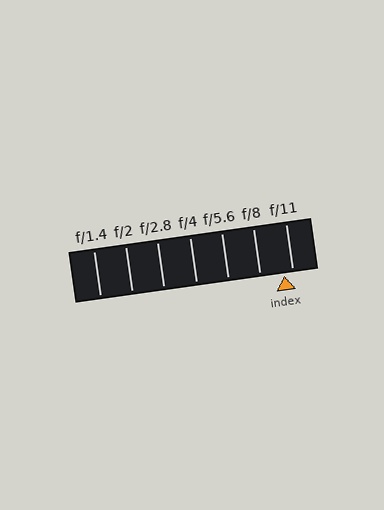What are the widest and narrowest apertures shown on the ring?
The widest aperture shown is f/1.4 and the narrowest is f/11.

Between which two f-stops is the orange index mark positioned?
The index mark is between f/8 and f/11.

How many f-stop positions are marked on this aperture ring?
There are 7 f-stop positions marked.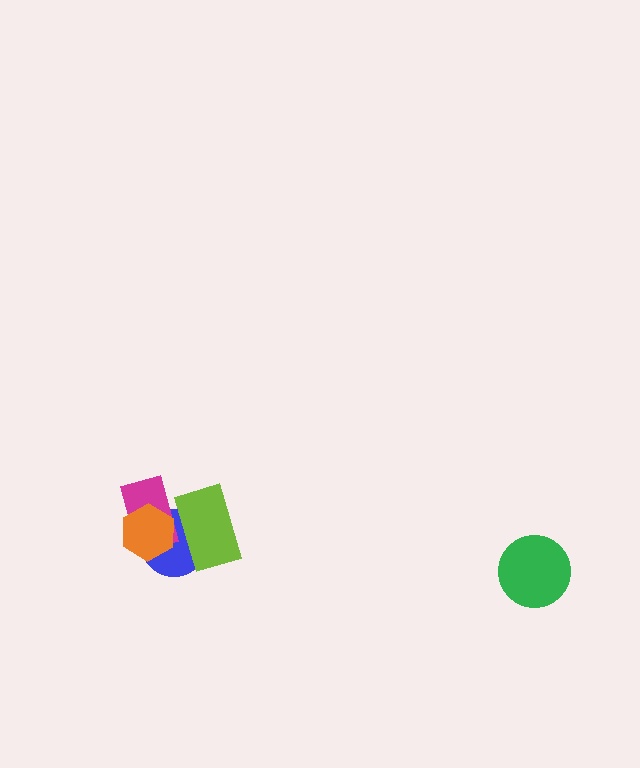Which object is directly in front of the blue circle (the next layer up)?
The lime rectangle is directly in front of the blue circle.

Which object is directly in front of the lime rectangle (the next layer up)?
The magenta rectangle is directly in front of the lime rectangle.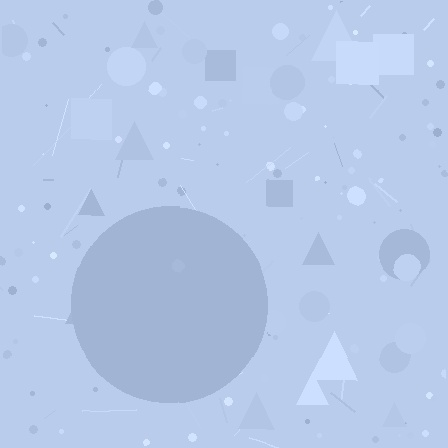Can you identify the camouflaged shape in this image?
The camouflaged shape is a circle.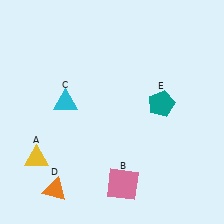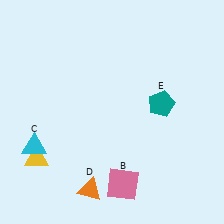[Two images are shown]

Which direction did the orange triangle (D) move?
The orange triangle (D) moved right.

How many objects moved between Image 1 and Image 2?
2 objects moved between the two images.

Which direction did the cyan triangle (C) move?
The cyan triangle (C) moved down.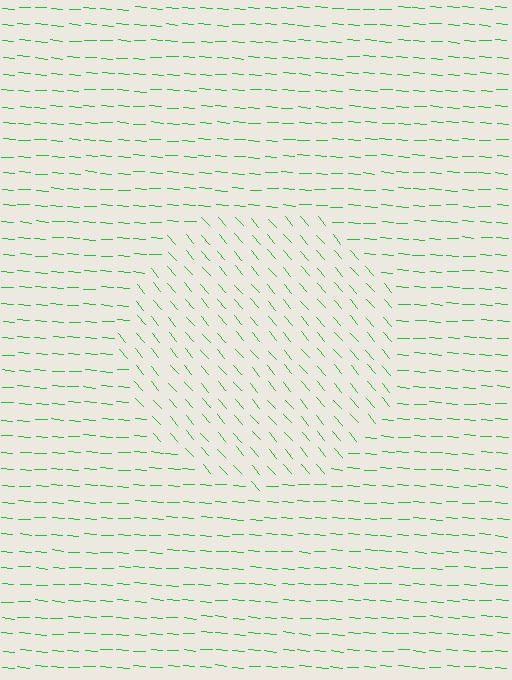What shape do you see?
I see a circle.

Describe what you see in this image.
The image is filled with small green line segments. A circle region in the image has lines oriented differently from the surrounding lines, creating a visible texture boundary.